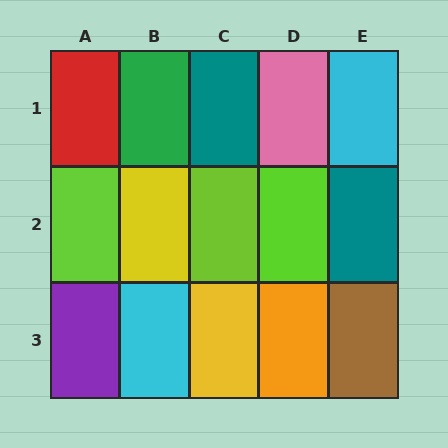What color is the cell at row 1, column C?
Teal.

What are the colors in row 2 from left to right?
Lime, yellow, lime, lime, teal.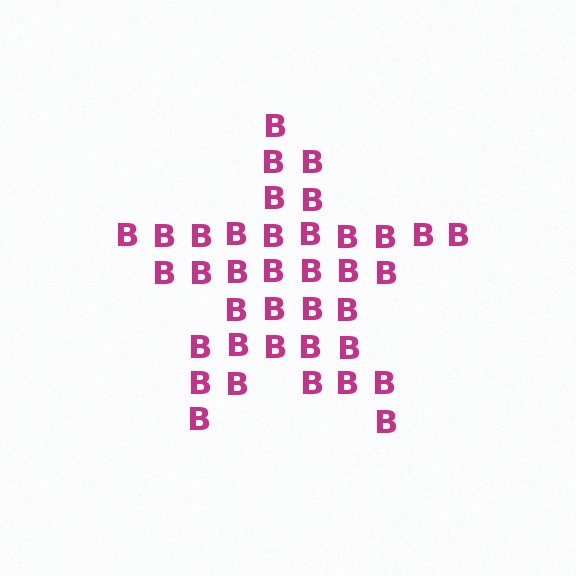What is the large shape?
The large shape is a star.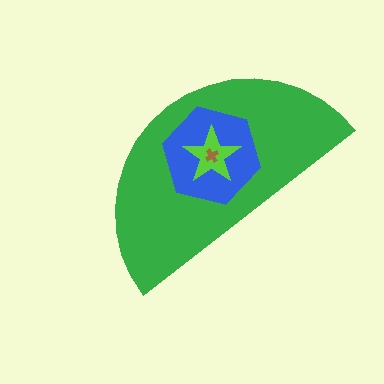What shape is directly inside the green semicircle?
The blue hexagon.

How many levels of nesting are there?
4.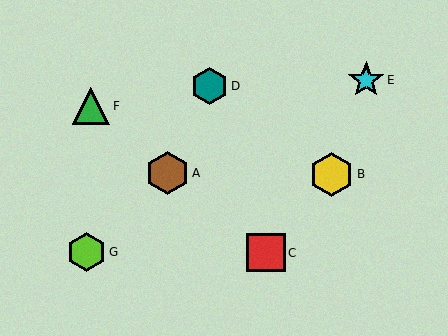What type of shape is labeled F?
Shape F is a green triangle.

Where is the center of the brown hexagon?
The center of the brown hexagon is at (167, 173).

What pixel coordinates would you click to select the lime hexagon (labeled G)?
Click at (87, 252) to select the lime hexagon G.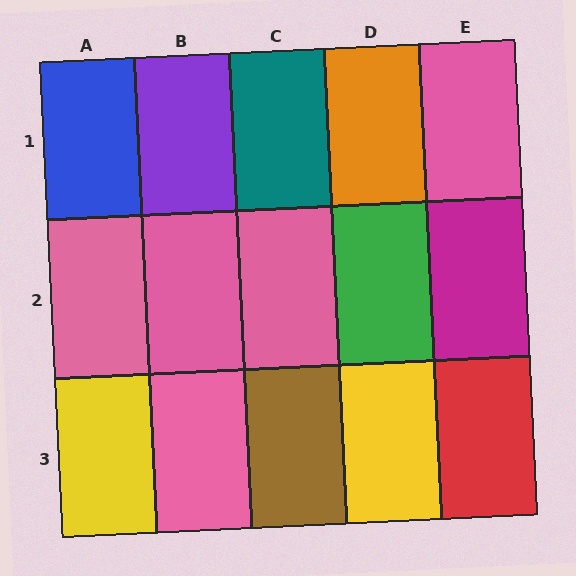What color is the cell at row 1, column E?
Pink.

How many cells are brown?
1 cell is brown.